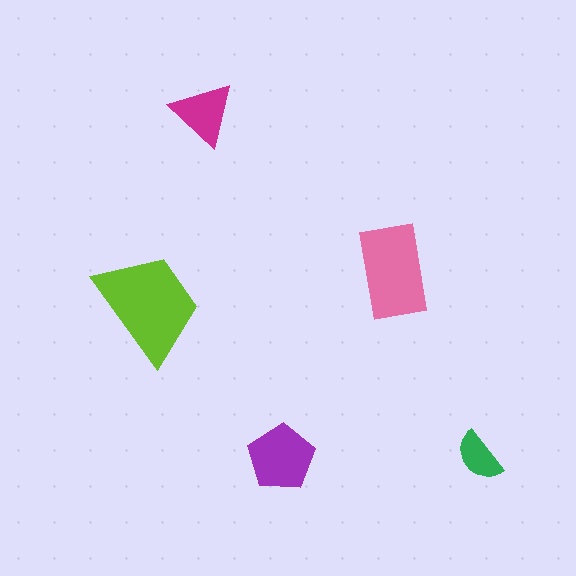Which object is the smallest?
The green semicircle.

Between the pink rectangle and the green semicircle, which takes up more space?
The pink rectangle.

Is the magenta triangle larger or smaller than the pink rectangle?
Smaller.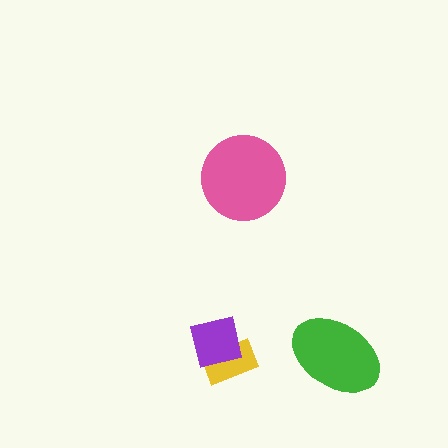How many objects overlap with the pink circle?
0 objects overlap with the pink circle.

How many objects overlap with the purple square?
1 object overlaps with the purple square.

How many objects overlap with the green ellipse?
0 objects overlap with the green ellipse.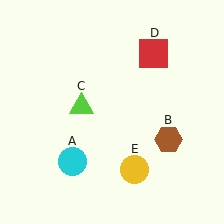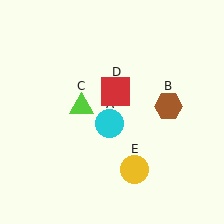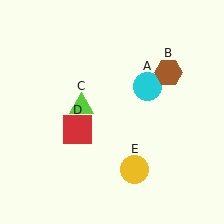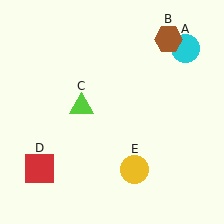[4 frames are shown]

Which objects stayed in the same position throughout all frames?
Lime triangle (object C) and yellow circle (object E) remained stationary.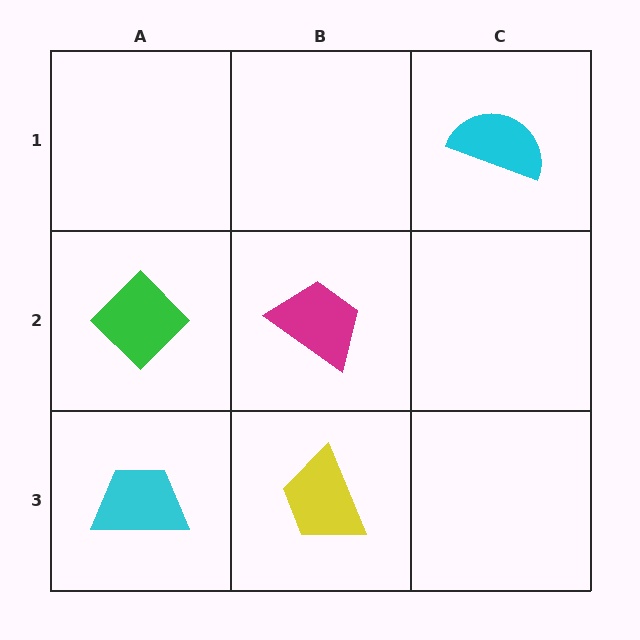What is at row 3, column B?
A yellow trapezoid.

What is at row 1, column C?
A cyan semicircle.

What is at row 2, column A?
A green diamond.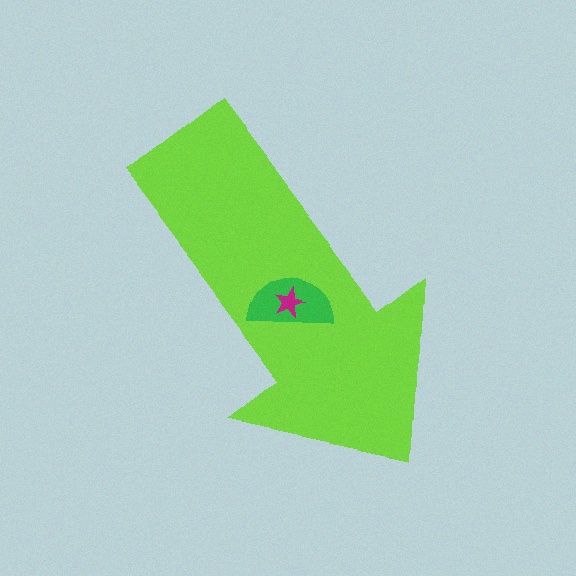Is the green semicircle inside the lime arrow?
Yes.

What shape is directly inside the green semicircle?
The magenta star.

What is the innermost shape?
The magenta star.